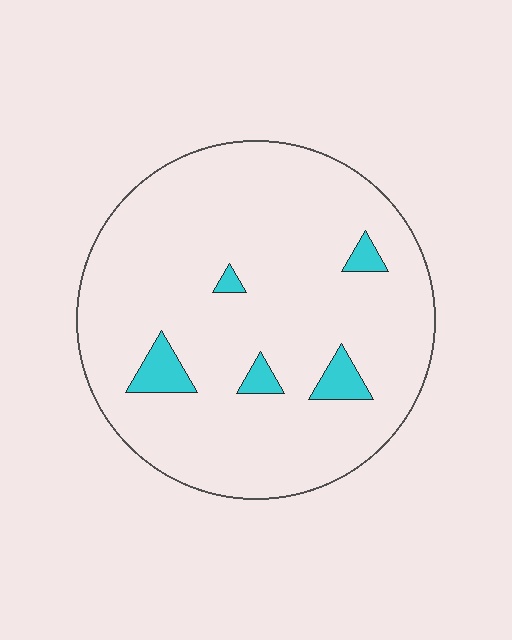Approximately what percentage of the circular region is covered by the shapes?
Approximately 5%.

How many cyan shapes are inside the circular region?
5.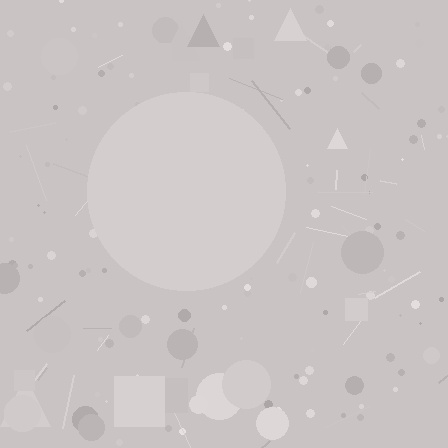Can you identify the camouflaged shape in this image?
The camouflaged shape is a circle.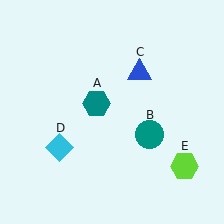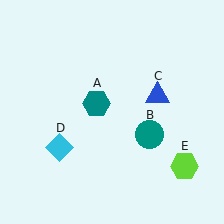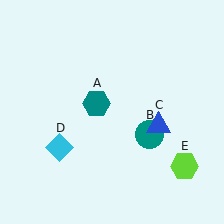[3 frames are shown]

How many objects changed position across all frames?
1 object changed position: blue triangle (object C).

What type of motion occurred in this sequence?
The blue triangle (object C) rotated clockwise around the center of the scene.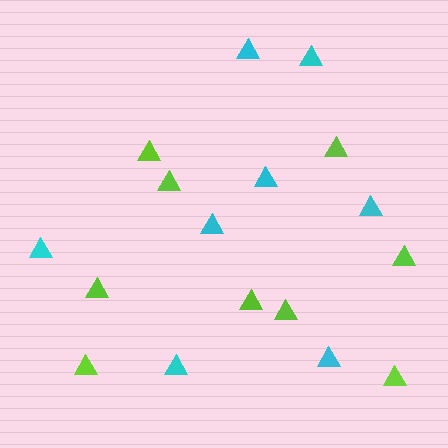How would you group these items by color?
There are 2 groups: one group of cyan triangles (8) and one group of lime triangles (9).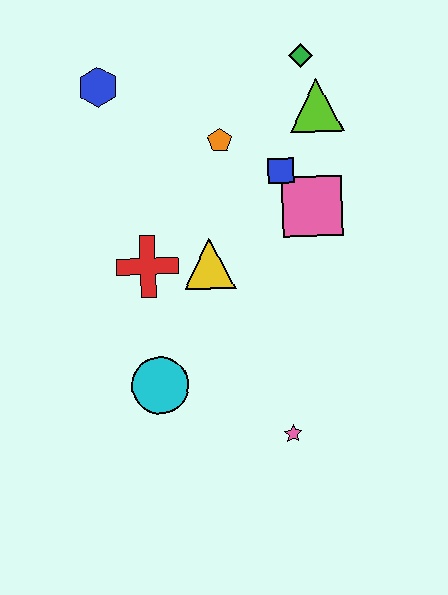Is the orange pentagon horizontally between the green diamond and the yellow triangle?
Yes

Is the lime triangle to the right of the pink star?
Yes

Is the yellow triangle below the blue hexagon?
Yes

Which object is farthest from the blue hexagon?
The pink star is farthest from the blue hexagon.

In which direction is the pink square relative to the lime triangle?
The pink square is below the lime triangle.